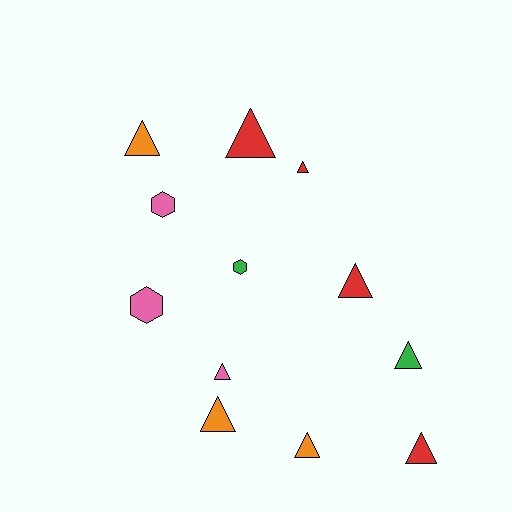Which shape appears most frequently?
Triangle, with 9 objects.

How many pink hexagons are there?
There are 2 pink hexagons.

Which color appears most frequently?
Red, with 4 objects.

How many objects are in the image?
There are 12 objects.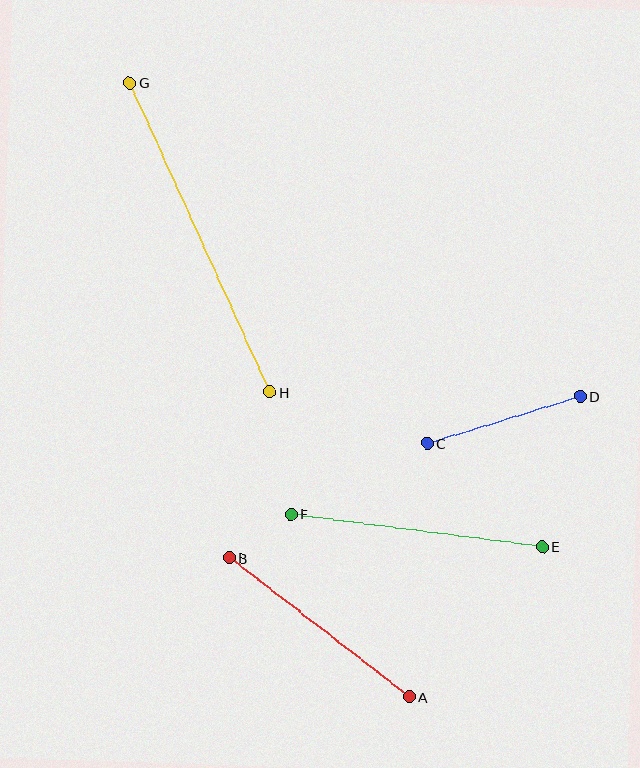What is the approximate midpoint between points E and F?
The midpoint is at approximately (417, 530) pixels.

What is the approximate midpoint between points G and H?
The midpoint is at approximately (200, 237) pixels.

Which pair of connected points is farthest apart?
Points G and H are farthest apart.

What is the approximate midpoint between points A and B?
The midpoint is at approximately (319, 627) pixels.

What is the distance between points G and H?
The distance is approximately 340 pixels.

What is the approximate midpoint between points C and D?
The midpoint is at approximately (504, 420) pixels.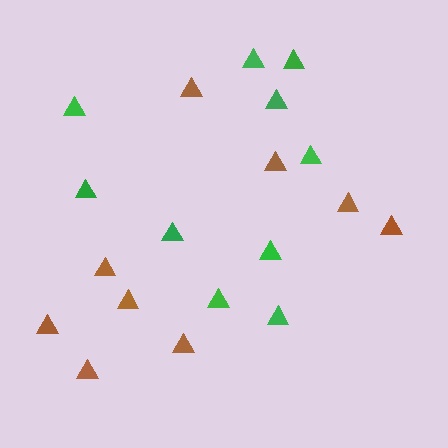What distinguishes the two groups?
There are 2 groups: one group of green triangles (10) and one group of brown triangles (9).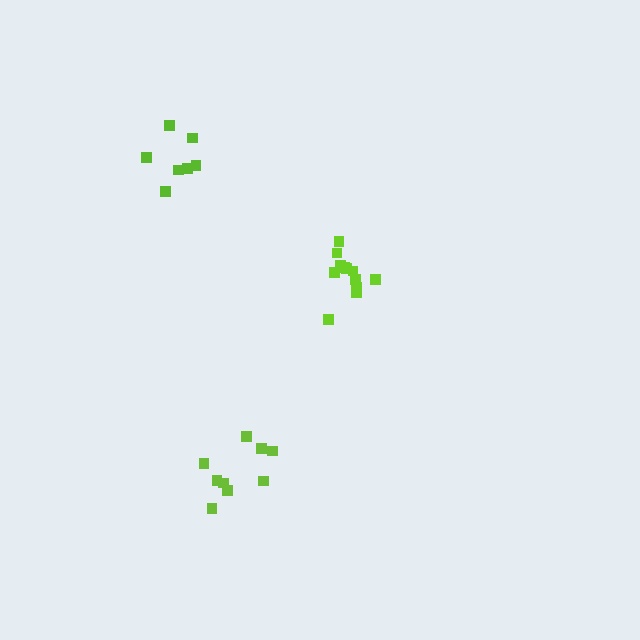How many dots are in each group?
Group 1: 12 dots, Group 2: 7 dots, Group 3: 9 dots (28 total).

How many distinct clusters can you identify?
There are 3 distinct clusters.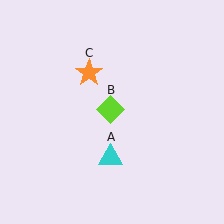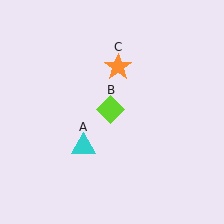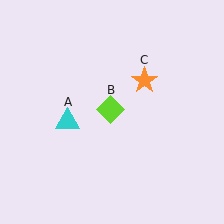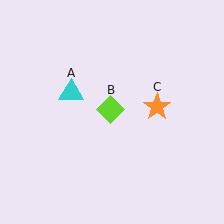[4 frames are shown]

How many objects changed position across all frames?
2 objects changed position: cyan triangle (object A), orange star (object C).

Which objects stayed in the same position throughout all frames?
Lime diamond (object B) remained stationary.